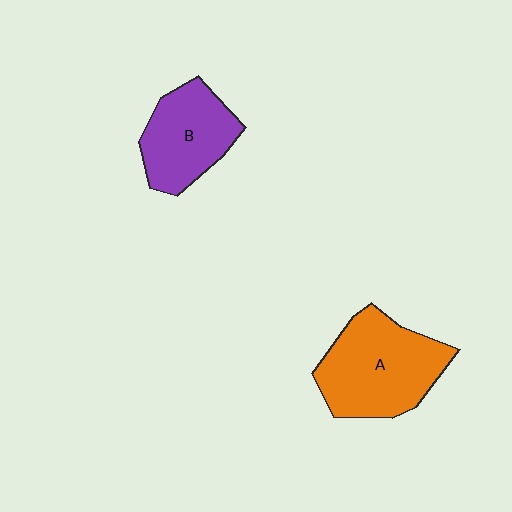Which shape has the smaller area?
Shape B (purple).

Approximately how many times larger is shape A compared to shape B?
Approximately 1.4 times.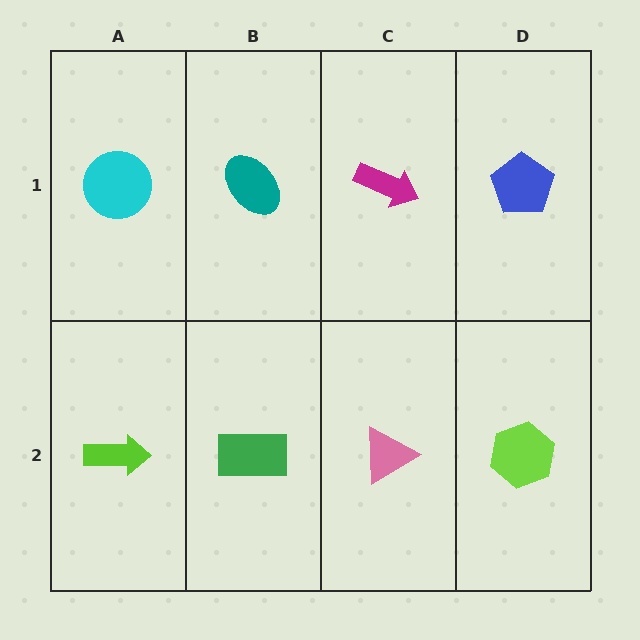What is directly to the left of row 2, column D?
A pink triangle.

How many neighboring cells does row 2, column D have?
2.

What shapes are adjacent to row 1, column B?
A green rectangle (row 2, column B), a cyan circle (row 1, column A), a magenta arrow (row 1, column C).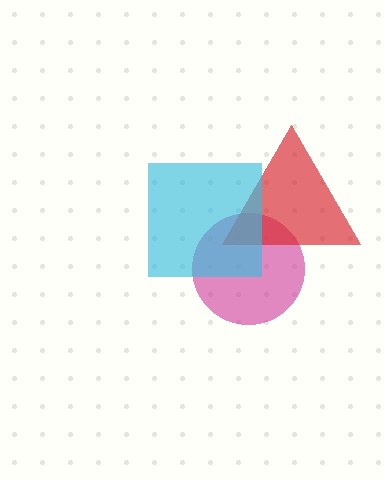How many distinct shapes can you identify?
There are 3 distinct shapes: a magenta circle, a red triangle, a cyan square.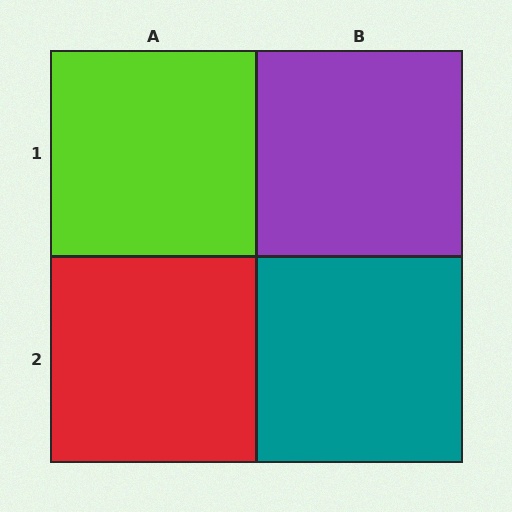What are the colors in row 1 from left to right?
Lime, purple.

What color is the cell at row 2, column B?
Teal.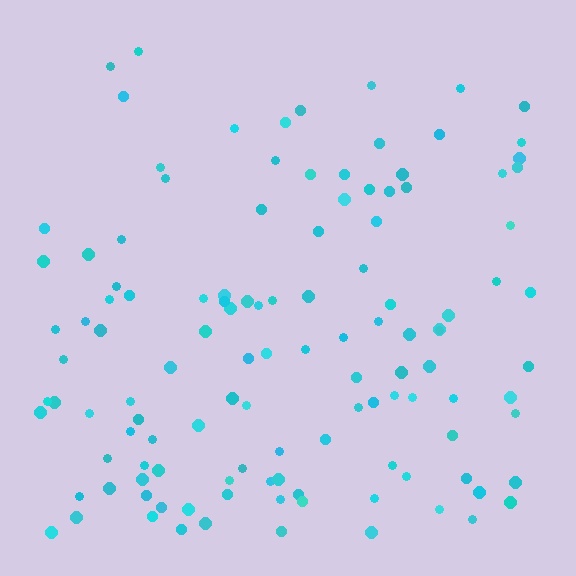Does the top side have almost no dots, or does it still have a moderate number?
Still a moderate number, just noticeably fewer than the bottom.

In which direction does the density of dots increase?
From top to bottom, with the bottom side densest.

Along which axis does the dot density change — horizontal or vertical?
Vertical.